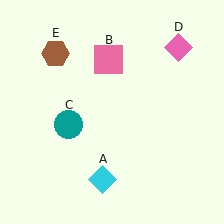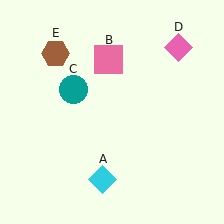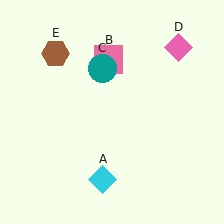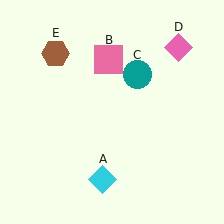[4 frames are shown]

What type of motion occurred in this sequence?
The teal circle (object C) rotated clockwise around the center of the scene.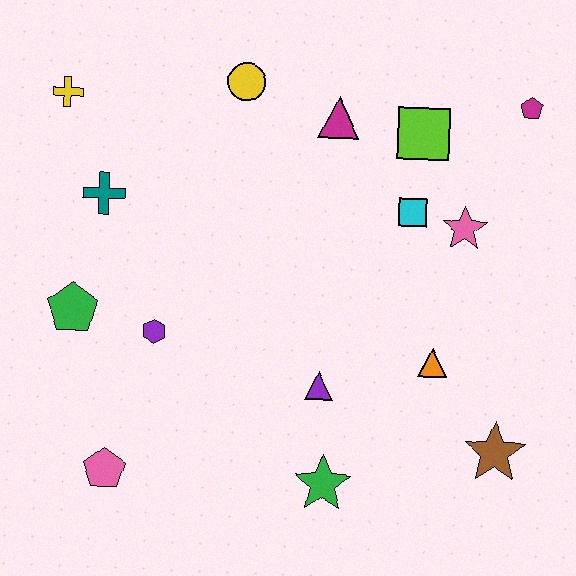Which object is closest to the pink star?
The cyan square is closest to the pink star.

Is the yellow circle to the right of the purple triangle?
No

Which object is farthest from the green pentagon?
The magenta pentagon is farthest from the green pentagon.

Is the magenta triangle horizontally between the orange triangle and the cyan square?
No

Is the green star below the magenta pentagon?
Yes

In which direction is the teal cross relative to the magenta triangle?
The teal cross is to the left of the magenta triangle.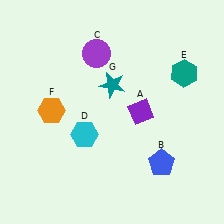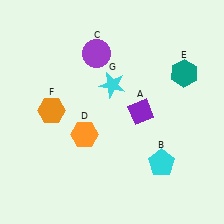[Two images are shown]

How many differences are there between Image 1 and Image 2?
There are 3 differences between the two images.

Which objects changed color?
B changed from blue to cyan. D changed from cyan to orange. G changed from teal to cyan.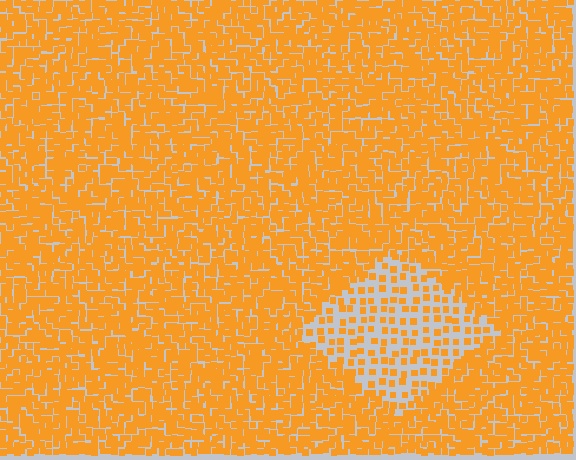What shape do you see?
I see a diamond.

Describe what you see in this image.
The image contains small orange elements arranged at two different densities. A diamond-shaped region is visible where the elements are less densely packed than the surrounding area.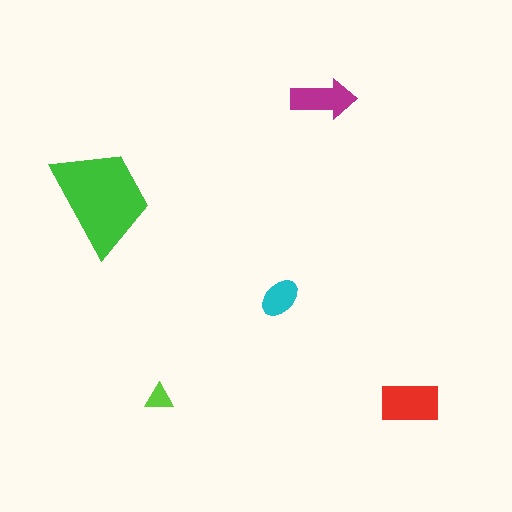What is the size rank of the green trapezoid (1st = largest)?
1st.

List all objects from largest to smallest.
The green trapezoid, the red rectangle, the magenta arrow, the cyan ellipse, the lime triangle.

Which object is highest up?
The magenta arrow is topmost.